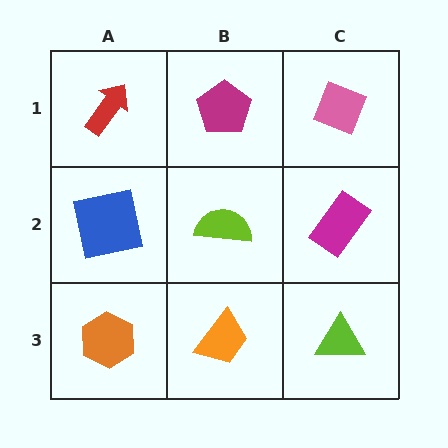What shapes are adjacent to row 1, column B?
A lime semicircle (row 2, column B), a red arrow (row 1, column A), a pink diamond (row 1, column C).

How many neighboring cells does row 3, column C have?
2.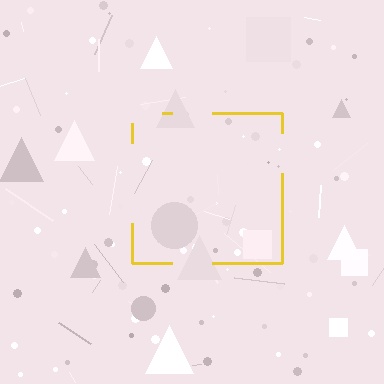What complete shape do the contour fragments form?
The contour fragments form a square.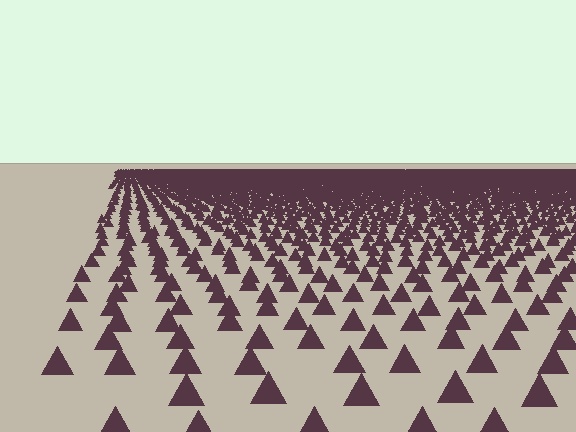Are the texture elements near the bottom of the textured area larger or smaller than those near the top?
Larger. Near the bottom, elements are closer to the viewer and appear at a bigger on-screen size.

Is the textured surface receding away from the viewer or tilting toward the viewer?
The surface is receding away from the viewer. Texture elements get smaller and denser toward the top.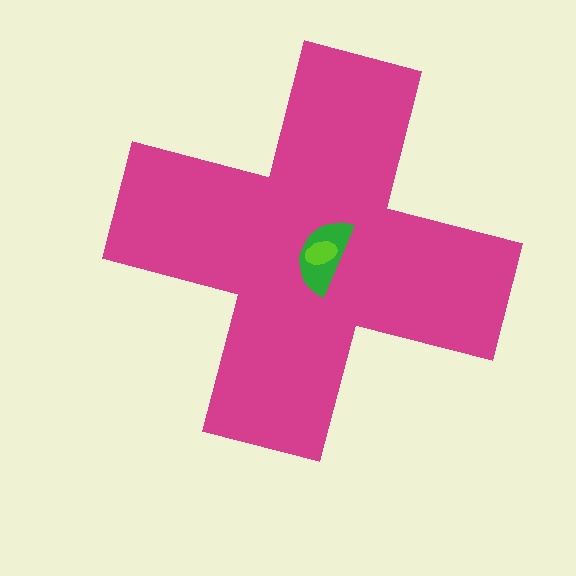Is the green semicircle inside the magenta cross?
Yes.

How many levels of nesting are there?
3.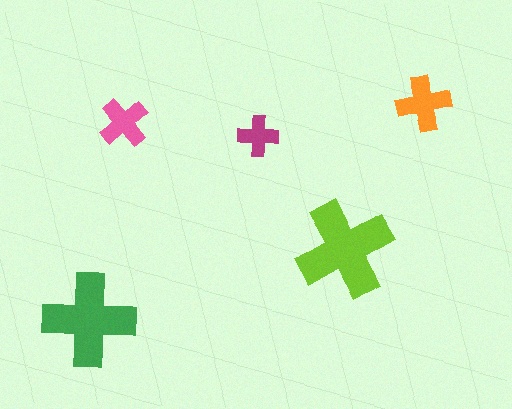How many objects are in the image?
There are 5 objects in the image.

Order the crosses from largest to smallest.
the lime one, the green one, the orange one, the pink one, the magenta one.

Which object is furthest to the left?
The green cross is leftmost.